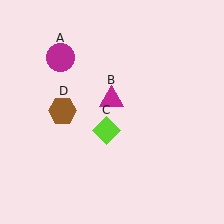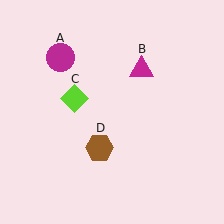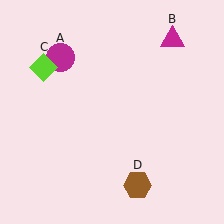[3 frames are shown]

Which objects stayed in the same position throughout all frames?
Magenta circle (object A) remained stationary.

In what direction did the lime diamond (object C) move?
The lime diamond (object C) moved up and to the left.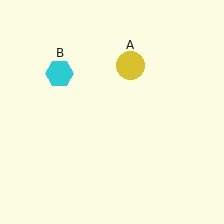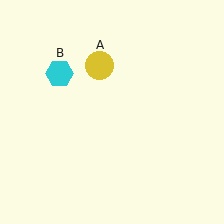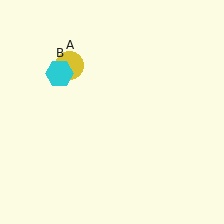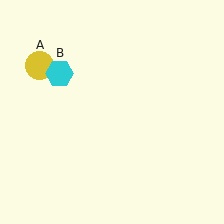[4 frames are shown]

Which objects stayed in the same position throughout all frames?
Cyan hexagon (object B) remained stationary.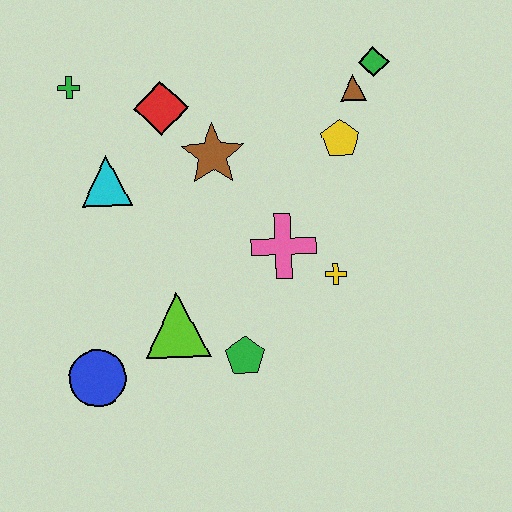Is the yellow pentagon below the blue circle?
No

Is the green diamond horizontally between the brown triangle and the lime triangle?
No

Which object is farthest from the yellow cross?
The green cross is farthest from the yellow cross.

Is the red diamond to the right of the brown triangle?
No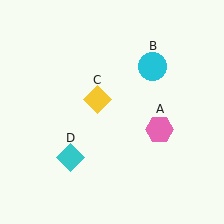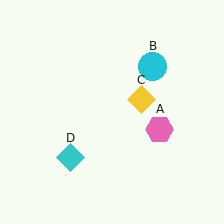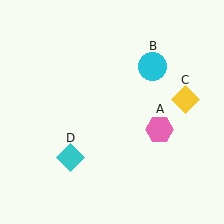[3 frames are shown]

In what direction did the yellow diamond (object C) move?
The yellow diamond (object C) moved right.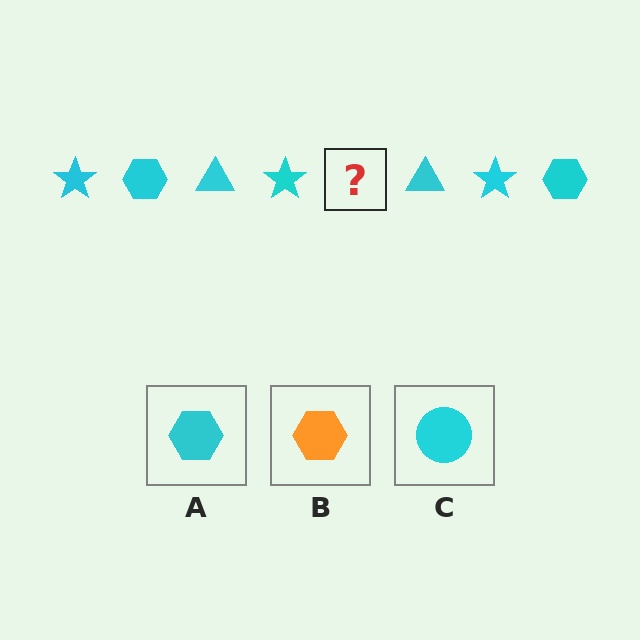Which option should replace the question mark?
Option A.